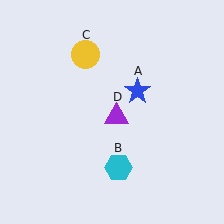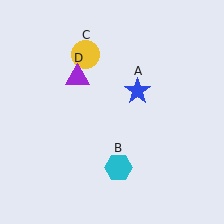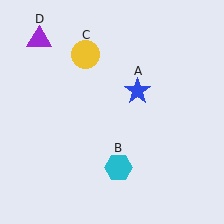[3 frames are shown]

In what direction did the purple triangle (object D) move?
The purple triangle (object D) moved up and to the left.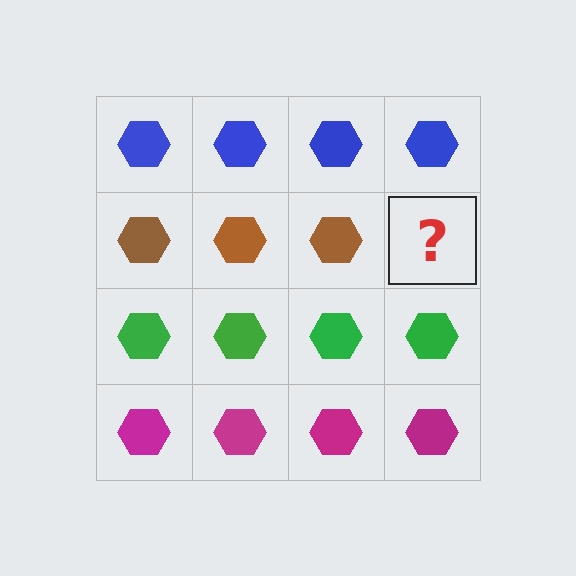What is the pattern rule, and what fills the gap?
The rule is that each row has a consistent color. The gap should be filled with a brown hexagon.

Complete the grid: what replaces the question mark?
The question mark should be replaced with a brown hexagon.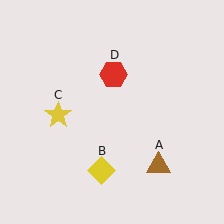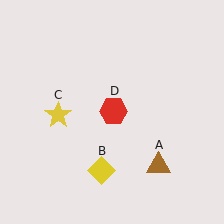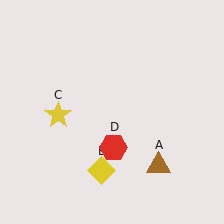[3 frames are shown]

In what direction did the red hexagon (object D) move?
The red hexagon (object D) moved down.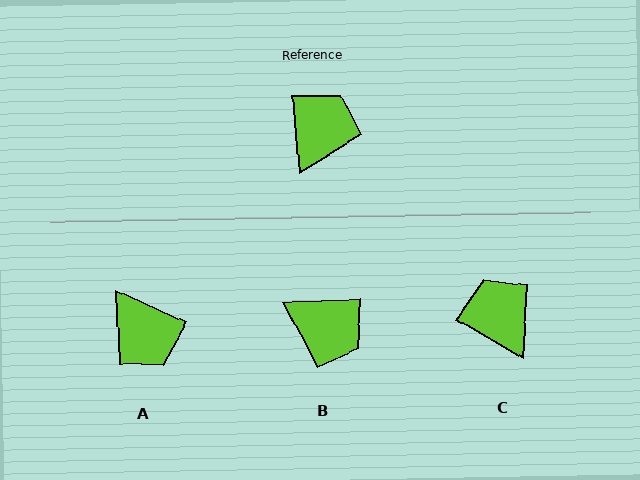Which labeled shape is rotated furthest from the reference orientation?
A, about 119 degrees away.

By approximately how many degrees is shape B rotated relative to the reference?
Approximately 93 degrees clockwise.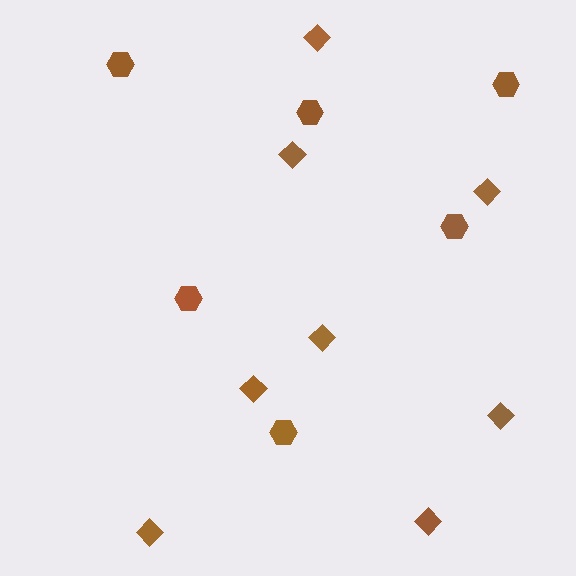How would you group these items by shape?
There are 2 groups: one group of diamonds (8) and one group of hexagons (6).